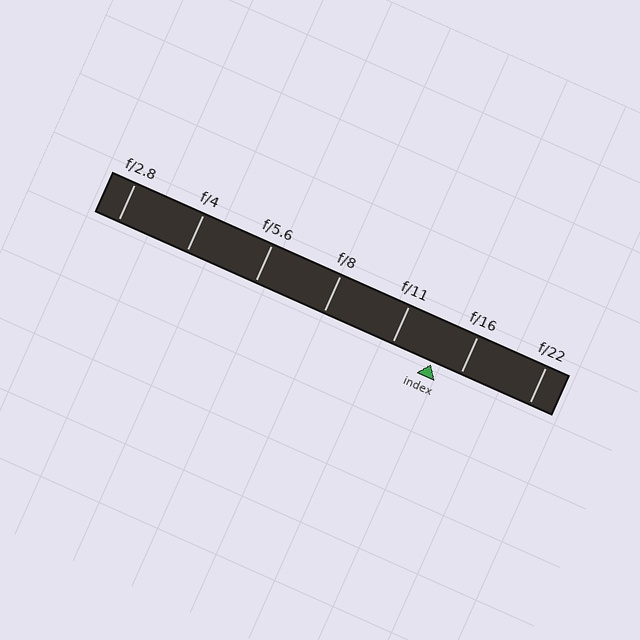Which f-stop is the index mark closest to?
The index mark is closest to f/16.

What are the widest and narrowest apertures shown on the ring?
The widest aperture shown is f/2.8 and the narrowest is f/22.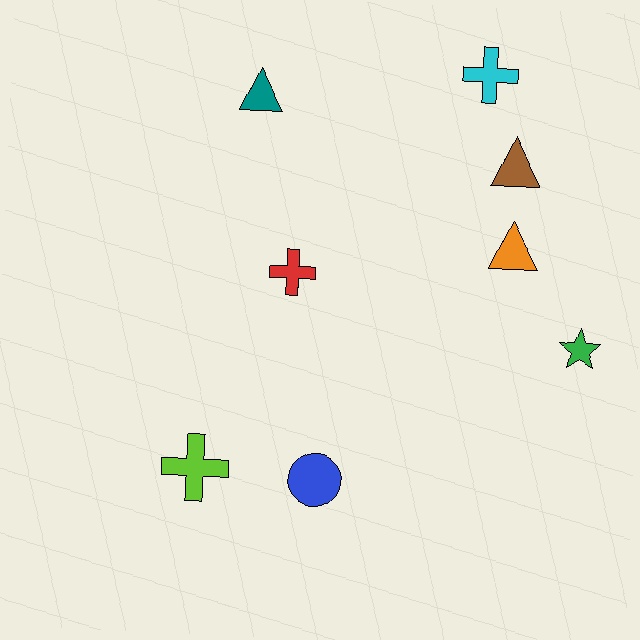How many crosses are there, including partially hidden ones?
There are 3 crosses.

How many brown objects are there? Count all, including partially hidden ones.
There is 1 brown object.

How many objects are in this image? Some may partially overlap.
There are 8 objects.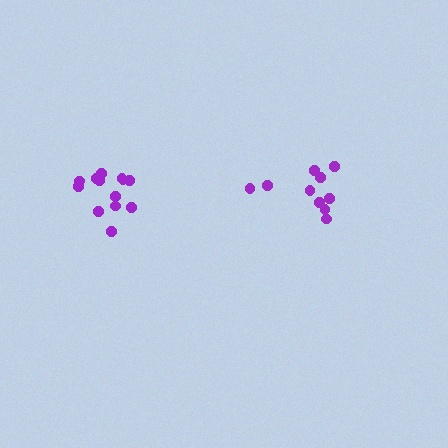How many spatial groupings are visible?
There are 2 spatial groupings.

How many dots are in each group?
Group 1: 13 dots, Group 2: 10 dots (23 total).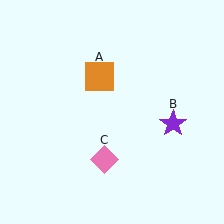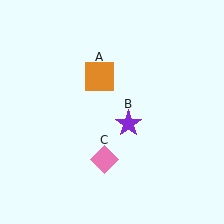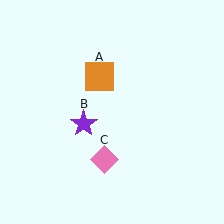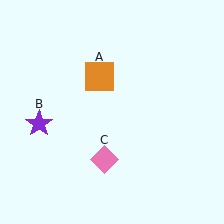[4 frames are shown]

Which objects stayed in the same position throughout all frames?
Orange square (object A) and pink diamond (object C) remained stationary.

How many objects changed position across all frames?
1 object changed position: purple star (object B).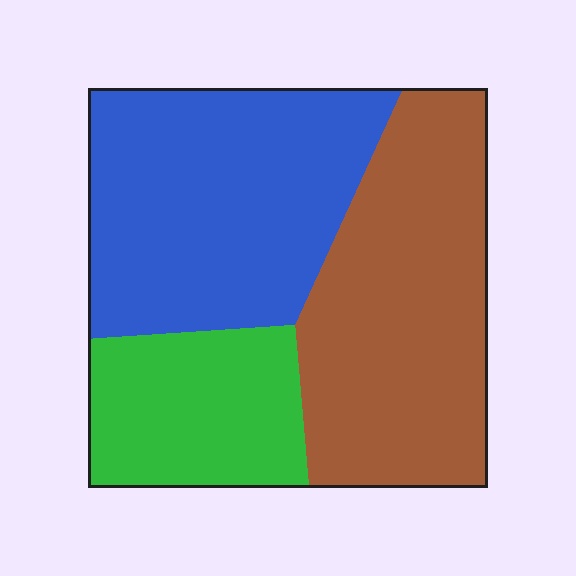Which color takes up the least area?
Green, at roughly 20%.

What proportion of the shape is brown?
Brown takes up between a quarter and a half of the shape.